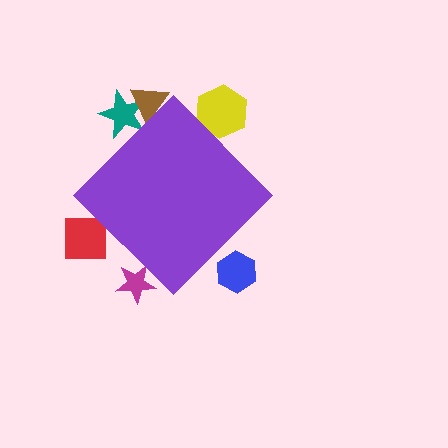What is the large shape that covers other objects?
A purple diamond.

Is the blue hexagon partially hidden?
Yes, the blue hexagon is partially hidden behind the purple diamond.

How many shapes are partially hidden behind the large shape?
6 shapes are partially hidden.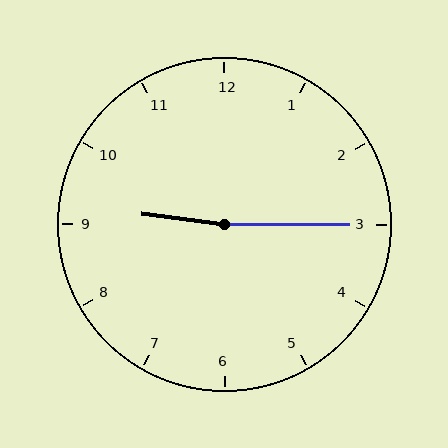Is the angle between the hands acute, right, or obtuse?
It is obtuse.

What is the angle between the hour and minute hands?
Approximately 172 degrees.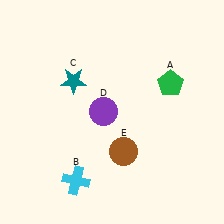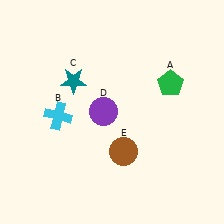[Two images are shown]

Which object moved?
The cyan cross (B) moved up.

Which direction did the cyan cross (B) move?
The cyan cross (B) moved up.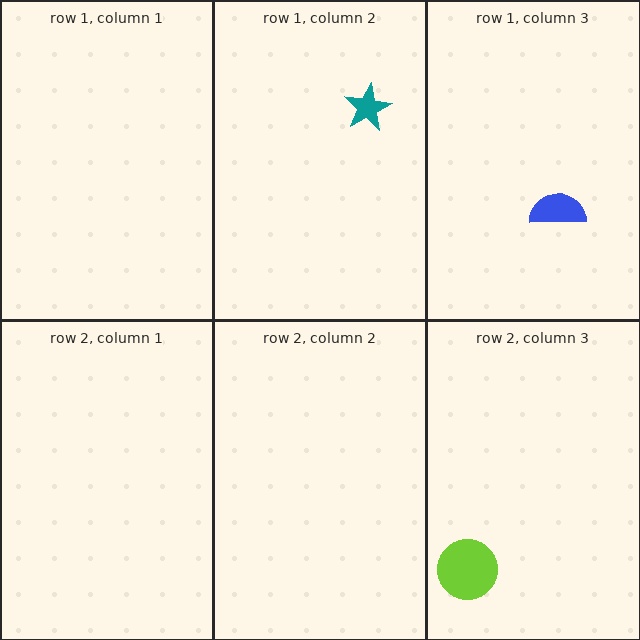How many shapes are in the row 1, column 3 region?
1.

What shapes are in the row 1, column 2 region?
The teal star.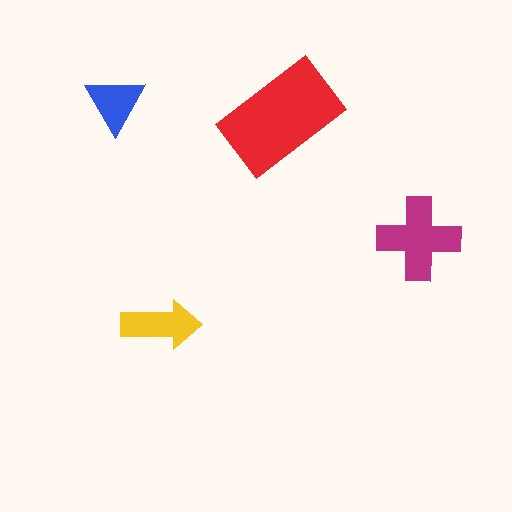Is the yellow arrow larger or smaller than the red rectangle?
Smaller.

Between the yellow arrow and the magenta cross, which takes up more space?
The magenta cross.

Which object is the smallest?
The blue triangle.